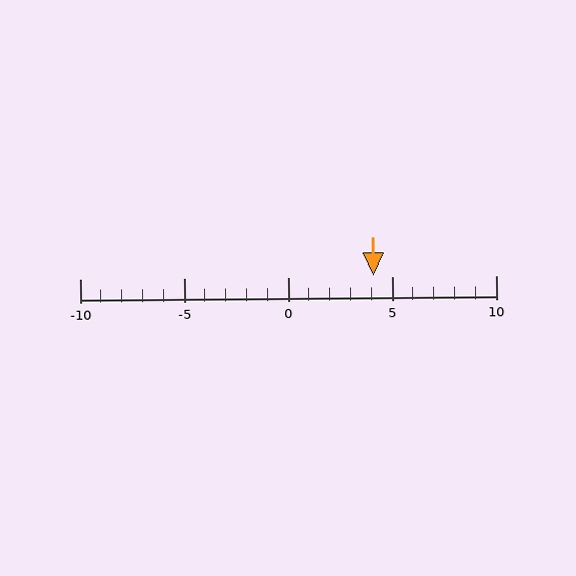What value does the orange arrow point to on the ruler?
The orange arrow points to approximately 4.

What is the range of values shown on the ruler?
The ruler shows values from -10 to 10.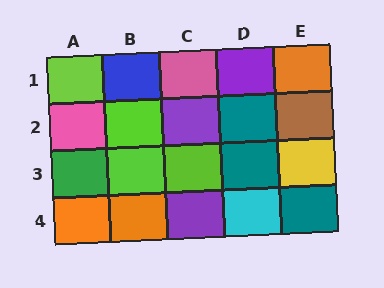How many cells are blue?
1 cell is blue.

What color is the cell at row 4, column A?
Orange.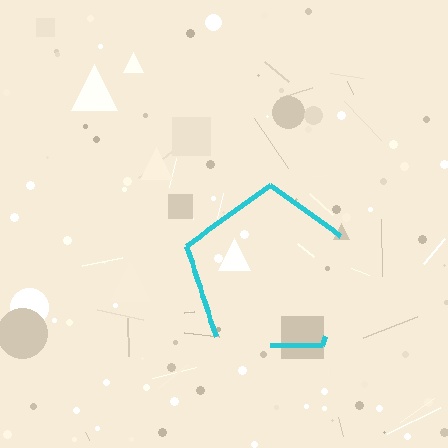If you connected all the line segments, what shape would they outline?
They would outline a pentagon.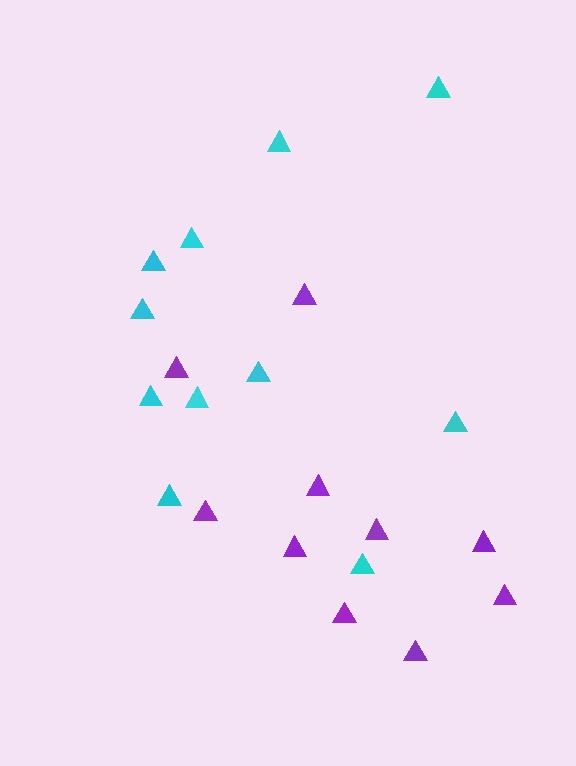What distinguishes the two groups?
There are 2 groups: one group of purple triangles (10) and one group of cyan triangles (11).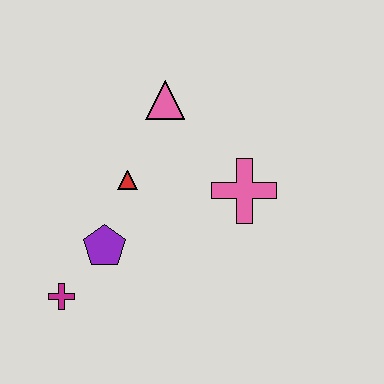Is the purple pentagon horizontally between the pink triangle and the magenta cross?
Yes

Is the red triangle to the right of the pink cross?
No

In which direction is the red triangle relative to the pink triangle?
The red triangle is below the pink triangle.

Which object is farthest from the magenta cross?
The pink triangle is farthest from the magenta cross.